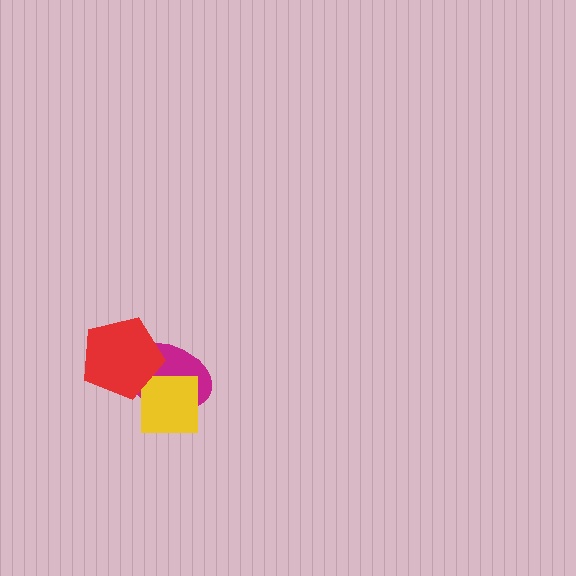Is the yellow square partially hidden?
No, no other shape covers it.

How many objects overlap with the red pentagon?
1 object overlaps with the red pentagon.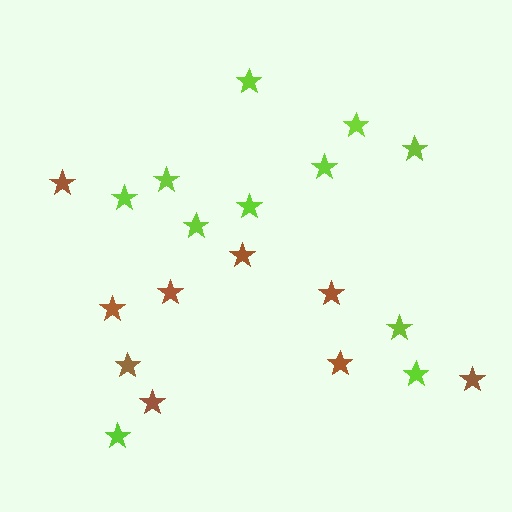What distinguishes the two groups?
There are 2 groups: one group of lime stars (11) and one group of brown stars (9).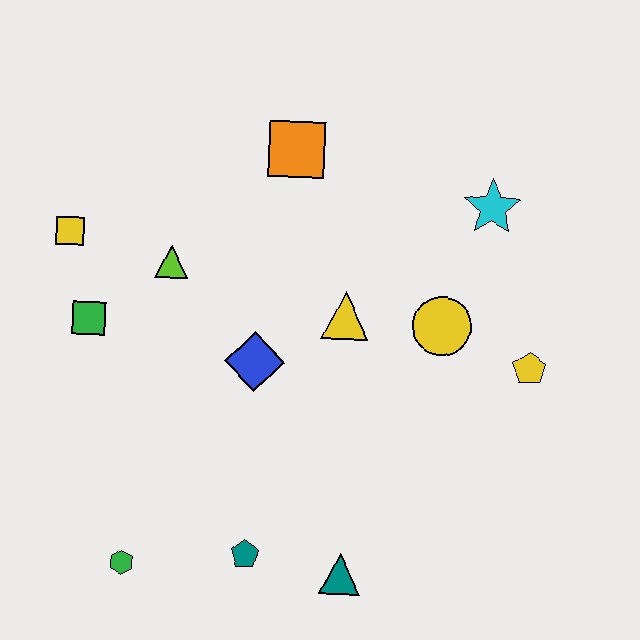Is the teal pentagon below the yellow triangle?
Yes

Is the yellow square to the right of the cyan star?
No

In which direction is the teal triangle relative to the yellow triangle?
The teal triangle is below the yellow triangle.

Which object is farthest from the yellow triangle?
The green hexagon is farthest from the yellow triangle.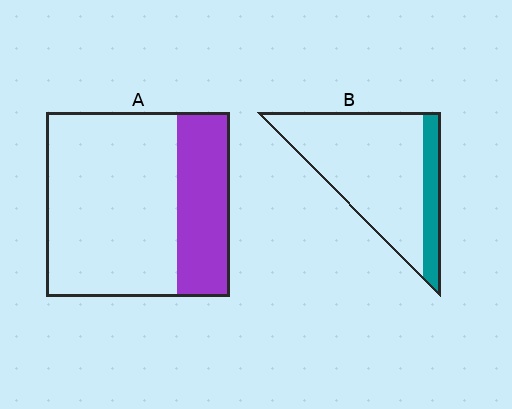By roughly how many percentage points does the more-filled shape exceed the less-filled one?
By roughly 10 percentage points (A over B).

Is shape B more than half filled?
No.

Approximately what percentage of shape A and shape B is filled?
A is approximately 30% and B is approximately 20%.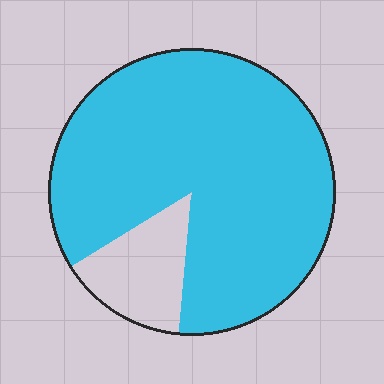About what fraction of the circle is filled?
About five sixths (5/6).